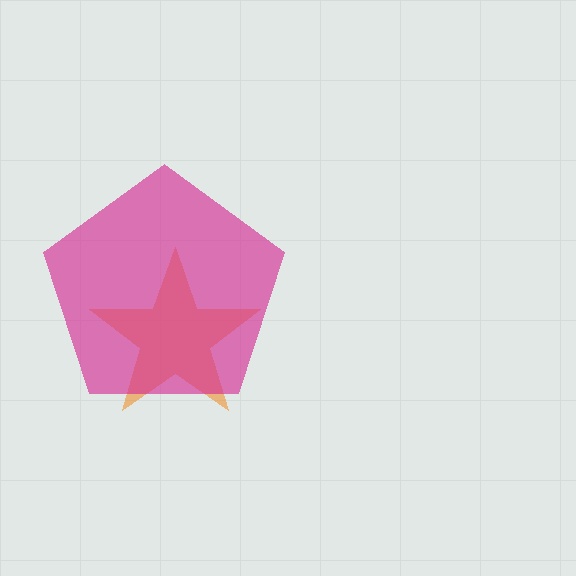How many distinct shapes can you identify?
There are 2 distinct shapes: an orange star, a magenta pentagon.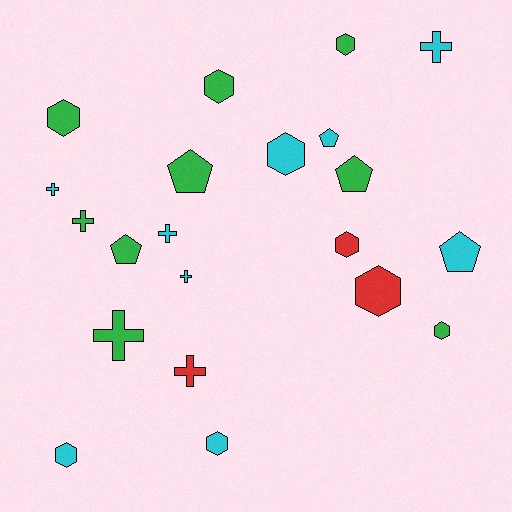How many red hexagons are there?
There are 2 red hexagons.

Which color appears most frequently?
Cyan, with 9 objects.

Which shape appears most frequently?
Hexagon, with 9 objects.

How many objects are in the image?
There are 21 objects.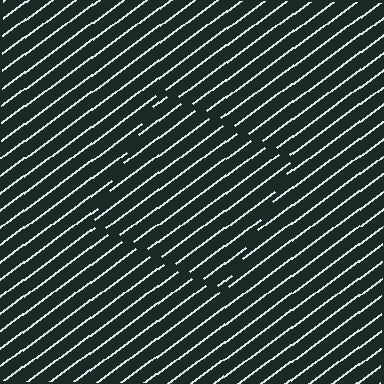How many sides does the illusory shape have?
4 sides — the line-ends trace a square.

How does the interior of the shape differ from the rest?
The interior of the shape contains the same grating, shifted by half a period — the contour is defined by the phase discontinuity where line-ends from the inner and outer gratings abut.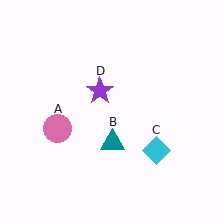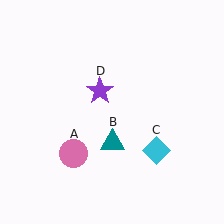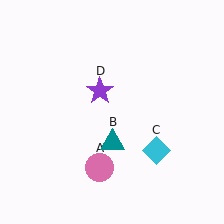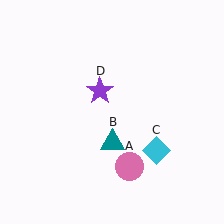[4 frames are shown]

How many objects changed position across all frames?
1 object changed position: pink circle (object A).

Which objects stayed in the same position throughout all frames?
Teal triangle (object B) and cyan diamond (object C) and purple star (object D) remained stationary.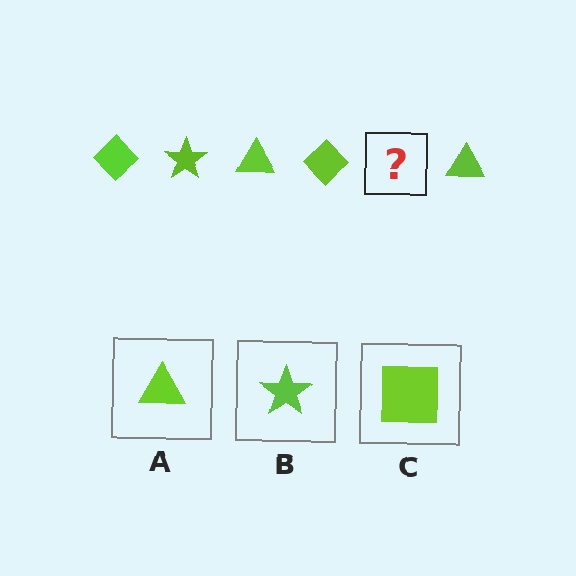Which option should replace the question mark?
Option B.